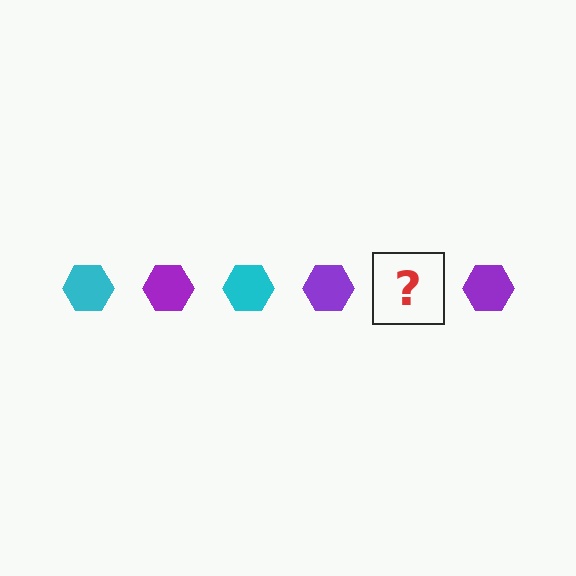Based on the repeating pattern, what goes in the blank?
The blank should be a cyan hexagon.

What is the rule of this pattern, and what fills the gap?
The rule is that the pattern cycles through cyan, purple hexagons. The gap should be filled with a cyan hexagon.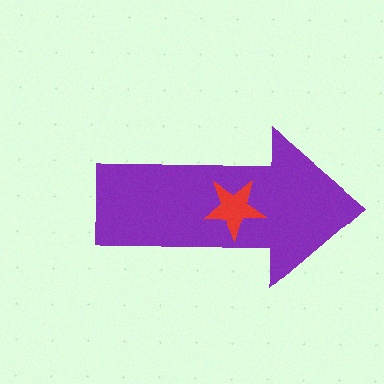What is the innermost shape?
The red star.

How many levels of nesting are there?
2.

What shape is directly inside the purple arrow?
The red star.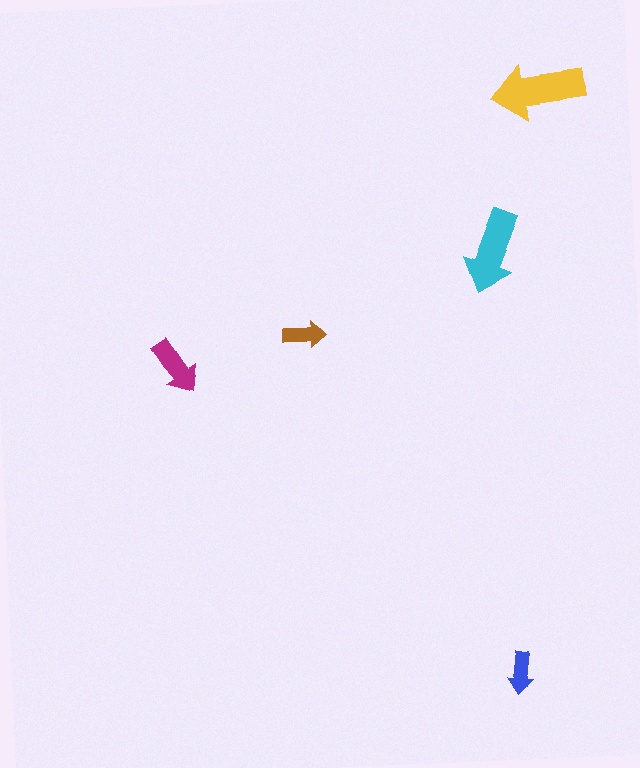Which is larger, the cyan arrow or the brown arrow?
The cyan one.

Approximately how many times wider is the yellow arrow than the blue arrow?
About 2 times wider.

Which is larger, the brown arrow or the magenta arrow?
The magenta one.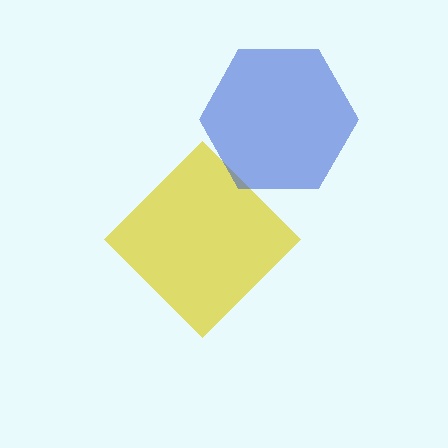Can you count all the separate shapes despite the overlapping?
Yes, there are 2 separate shapes.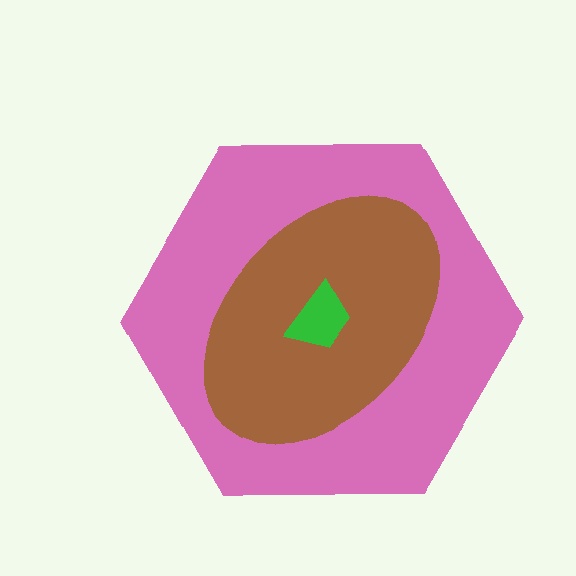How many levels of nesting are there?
3.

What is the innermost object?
The green trapezoid.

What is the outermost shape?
The pink hexagon.